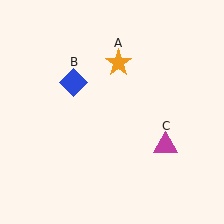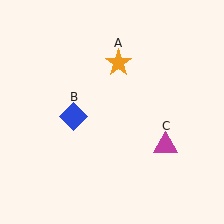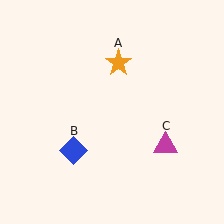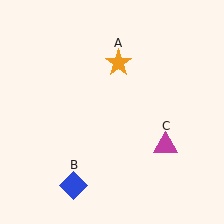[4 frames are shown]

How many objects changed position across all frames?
1 object changed position: blue diamond (object B).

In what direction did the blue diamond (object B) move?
The blue diamond (object B) moved down.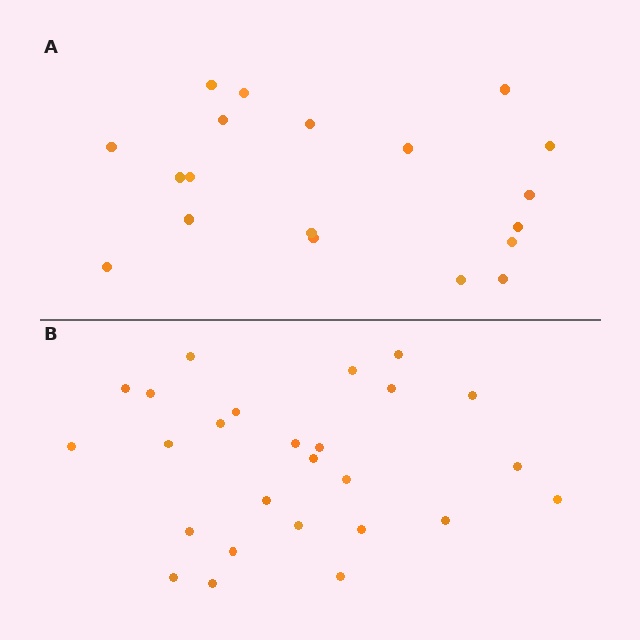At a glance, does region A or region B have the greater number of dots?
Region B (the bottom region) has more dots.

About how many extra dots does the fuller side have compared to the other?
Region B has roughly 8 or so more dots than region A.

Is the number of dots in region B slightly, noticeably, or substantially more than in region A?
Region B has noticeably more, but not dramatically so. The ratio is roughly 1.4 to 1.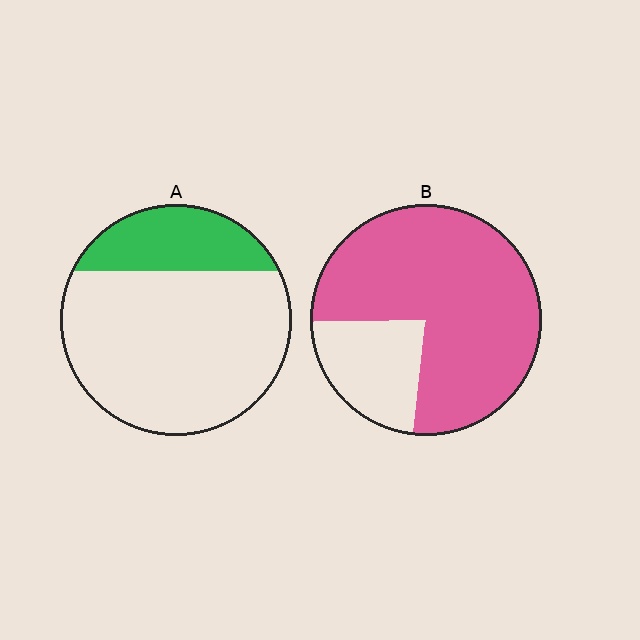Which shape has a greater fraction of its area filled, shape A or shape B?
Shape B.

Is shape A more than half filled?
No.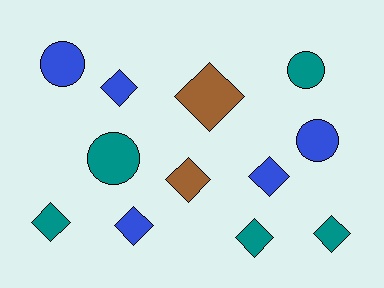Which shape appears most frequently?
Diamond, with 8 objects.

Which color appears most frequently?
Blue, with 5 objects.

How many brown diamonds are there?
There are 2 brown diamonds.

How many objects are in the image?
There are 12 objects.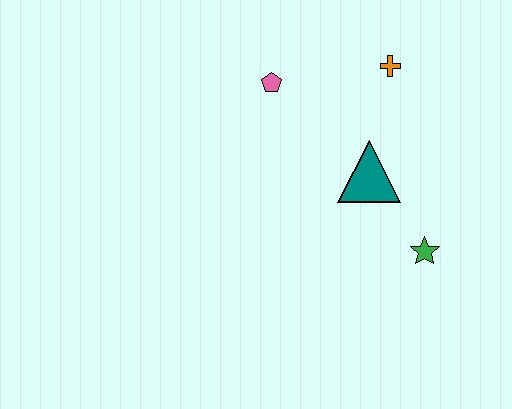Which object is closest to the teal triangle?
The green star is closest to the teal triangle.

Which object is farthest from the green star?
The pink pentagon is farthest from the green star.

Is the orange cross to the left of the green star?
Yes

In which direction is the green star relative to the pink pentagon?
The green star is below the pink pentagon.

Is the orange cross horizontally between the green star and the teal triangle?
Yes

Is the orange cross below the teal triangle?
No